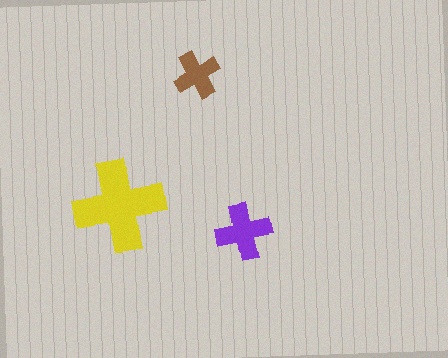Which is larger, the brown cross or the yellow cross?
The yellow one.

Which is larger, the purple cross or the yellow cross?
The yellow one.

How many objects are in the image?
There are 3 objects in the image.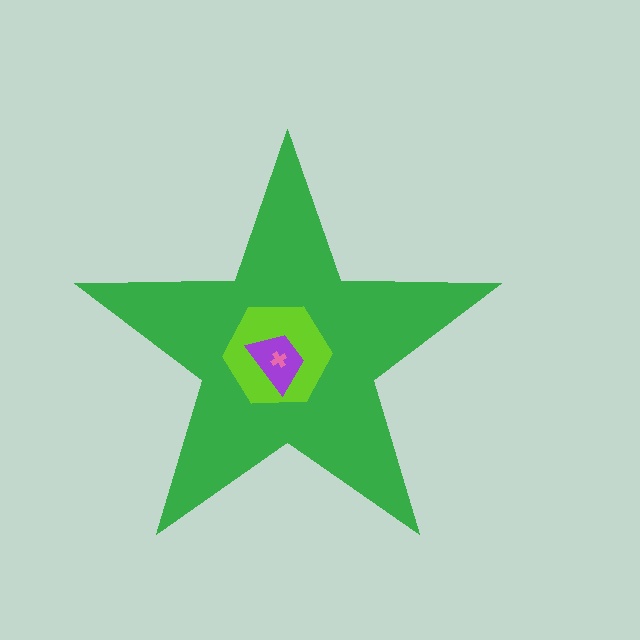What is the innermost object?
The pink cross.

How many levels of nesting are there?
4.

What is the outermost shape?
The green star.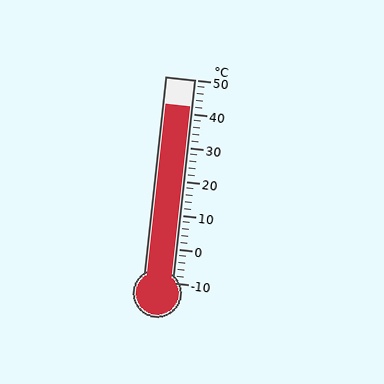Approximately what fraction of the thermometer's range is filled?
The thermometer is filled to approximately 85% of its range.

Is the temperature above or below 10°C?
The temperature is above 10°C.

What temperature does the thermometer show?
The thermometer shows approximately 42°C.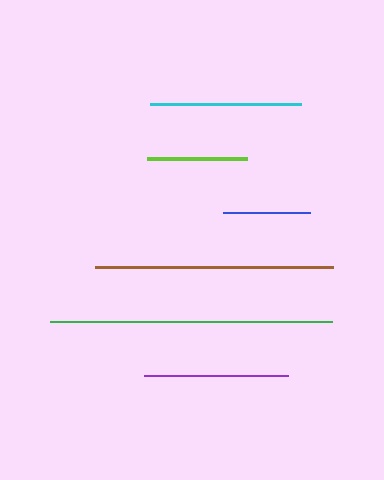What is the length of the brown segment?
The brown segment is approximately 238 pixels long.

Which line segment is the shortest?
The blue line is the shortest at approximately 87 pixels.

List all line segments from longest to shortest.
From longest to shortest: green, brown, cyan, purple, lime, blue.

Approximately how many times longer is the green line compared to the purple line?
The green line is approximately 2.0 times the length of the purple line.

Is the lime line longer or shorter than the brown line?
The brown line is longer than the lime line.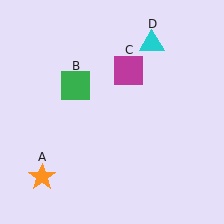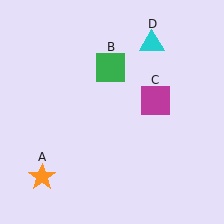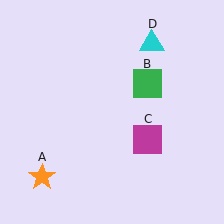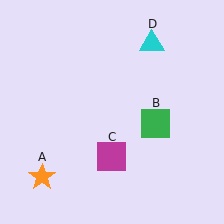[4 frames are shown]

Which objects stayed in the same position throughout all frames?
Orange star (object A) and cyan triangle (object D) remained stationary.